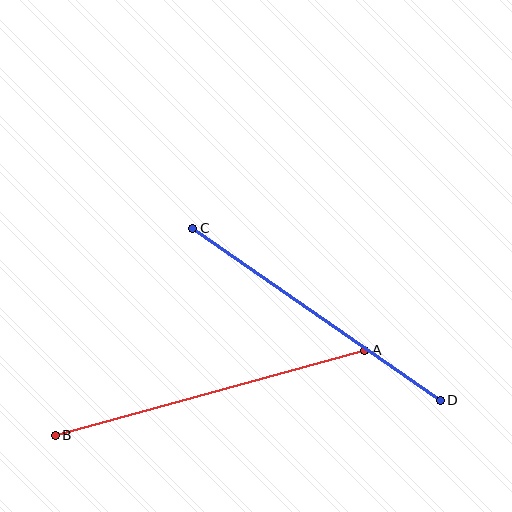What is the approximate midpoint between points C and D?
The midpoint is at approximately (316, 314) pixels.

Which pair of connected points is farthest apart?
Points A and B are farthest apart.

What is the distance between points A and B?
The distance is approximately 321 pixels.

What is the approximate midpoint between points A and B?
The midpoint is at approximately (210, 393) pixels.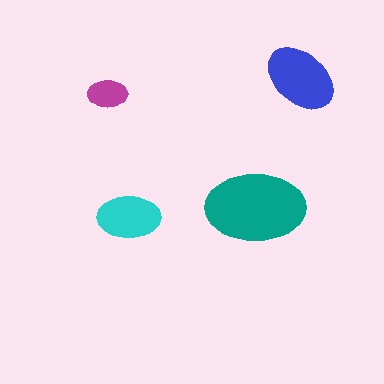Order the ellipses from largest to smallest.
the teal one, the blue one, the cyan one, the magenta one.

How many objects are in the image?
There are 4 objects in the image.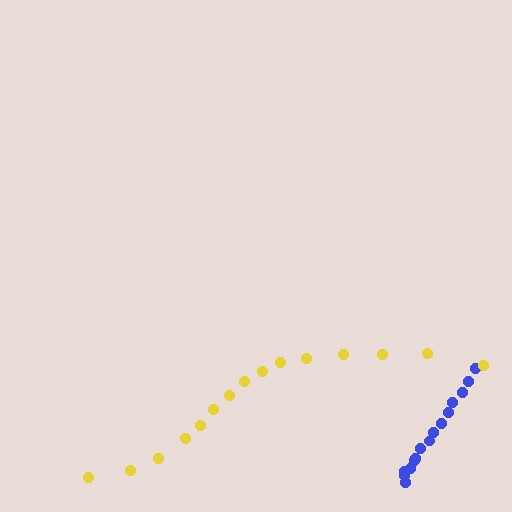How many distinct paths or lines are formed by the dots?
There are 2 distinct paths.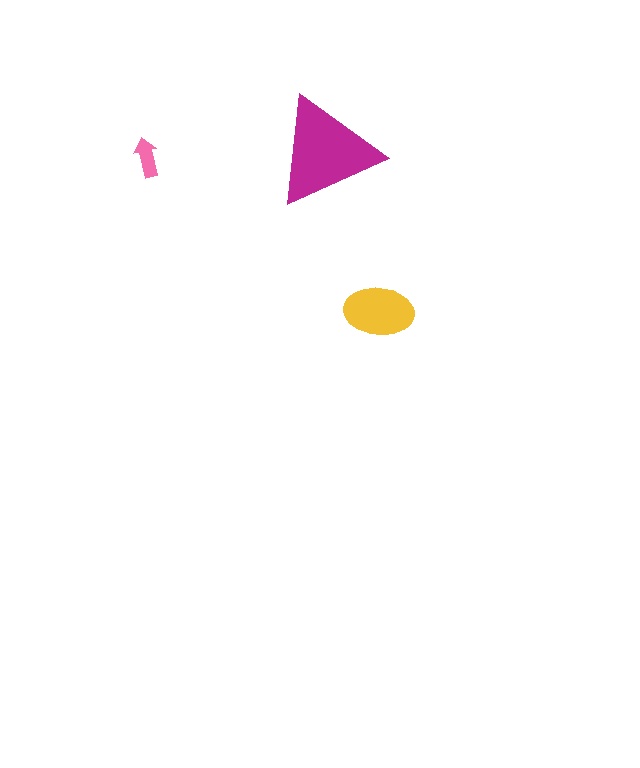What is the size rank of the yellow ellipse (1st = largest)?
2nd.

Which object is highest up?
The magenta triangle is topmost.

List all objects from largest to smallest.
The magenta triangle, the yellow ellipse, the pink arrow.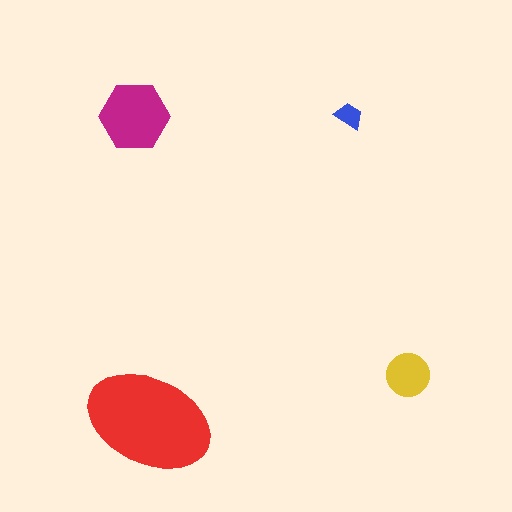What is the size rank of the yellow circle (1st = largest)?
3rd.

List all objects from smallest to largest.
The blue trapezoid, the yellow circle, the magenta hexagon, the red ellipse.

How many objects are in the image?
There are 4 objects in the image.